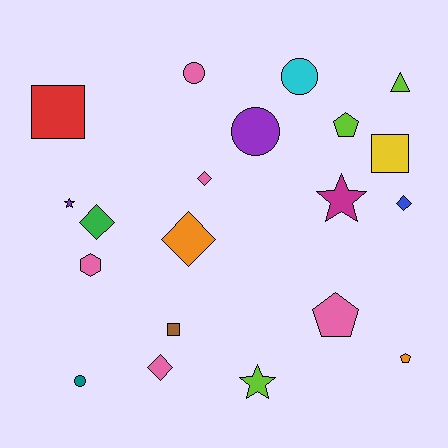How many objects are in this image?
There are 20 objects.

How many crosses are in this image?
There are no crosses.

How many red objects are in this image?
There is 1 red object.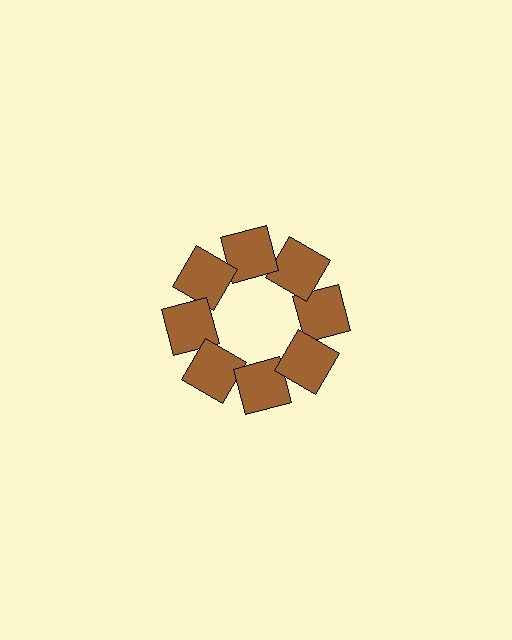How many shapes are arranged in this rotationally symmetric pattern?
There are 8 shapes, arranged in 8 groups of 1.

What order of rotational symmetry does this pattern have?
This pattern has 8-fold rotational symmetry.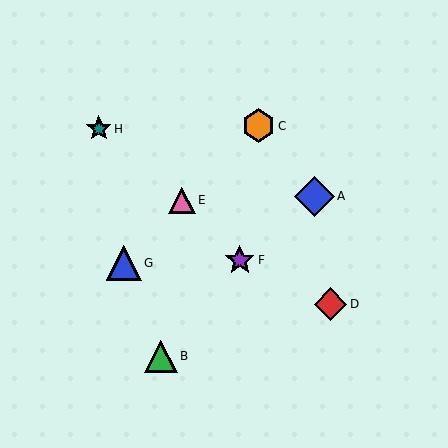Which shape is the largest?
The blue diamond (labeled A) is the largest.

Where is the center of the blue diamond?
The center of the blue diamond is at (314, 196).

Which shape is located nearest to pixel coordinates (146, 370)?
The green triangle (labeled B) at (161, 356) is nearest to that location.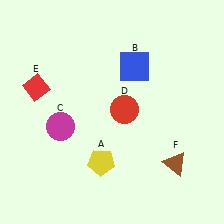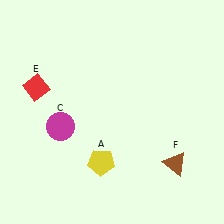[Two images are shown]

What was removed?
The red circle (D), the blue square (B) were removed in Image 2.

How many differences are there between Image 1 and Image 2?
There are 2 differences between the two images.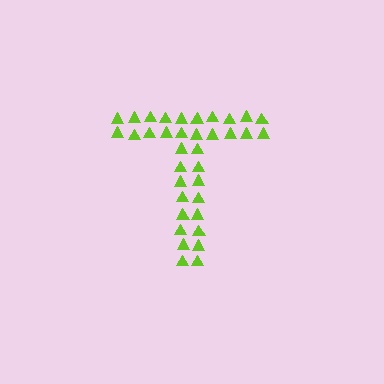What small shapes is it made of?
It is made of small triangles.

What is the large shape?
The large shape is the letter T.